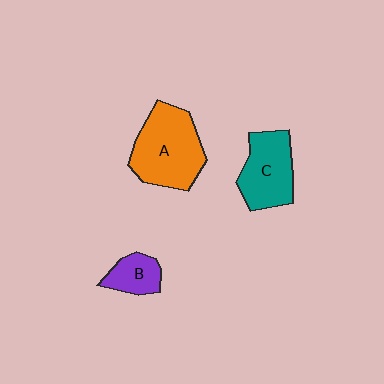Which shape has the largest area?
Shape A (orange).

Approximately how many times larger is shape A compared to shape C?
Approximately 1.3 times.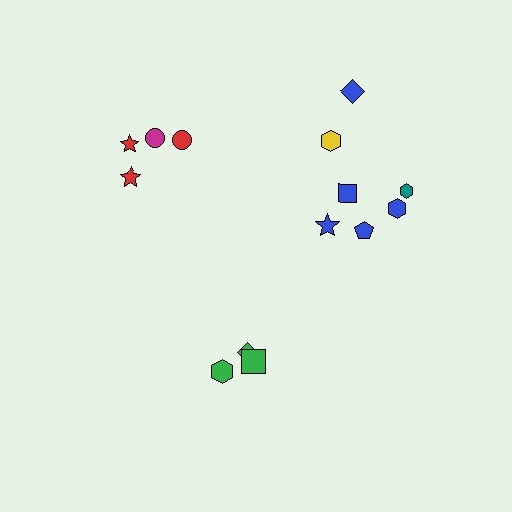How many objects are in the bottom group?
There are 3 objects.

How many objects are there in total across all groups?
There are 14 objects.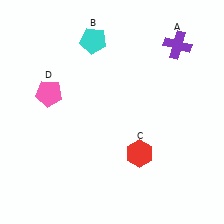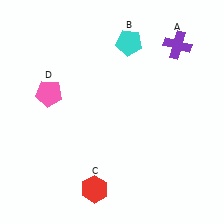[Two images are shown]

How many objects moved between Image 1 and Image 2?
2 objects moved between the two images.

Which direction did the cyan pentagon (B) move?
The cyan pentagon (B) moved right.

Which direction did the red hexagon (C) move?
The red hexagon (C) moved left.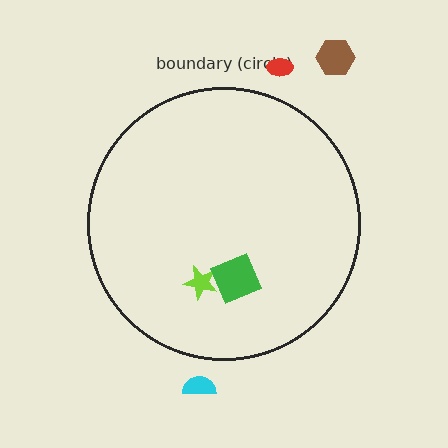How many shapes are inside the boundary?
2 inside, 3 outside.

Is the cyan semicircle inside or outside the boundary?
Outside.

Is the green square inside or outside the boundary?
Inside.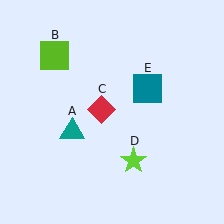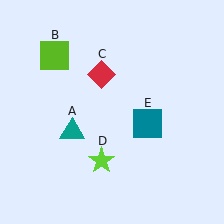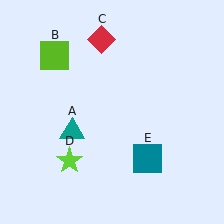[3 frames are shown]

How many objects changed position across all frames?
3 objects changed position: red diamond (object C), lime star (object D), teal square (object E).